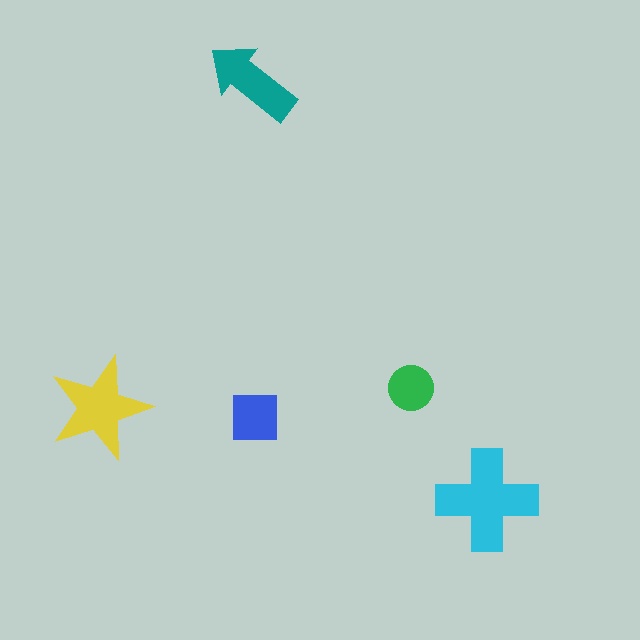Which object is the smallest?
The green circle.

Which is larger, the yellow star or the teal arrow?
The yellow star.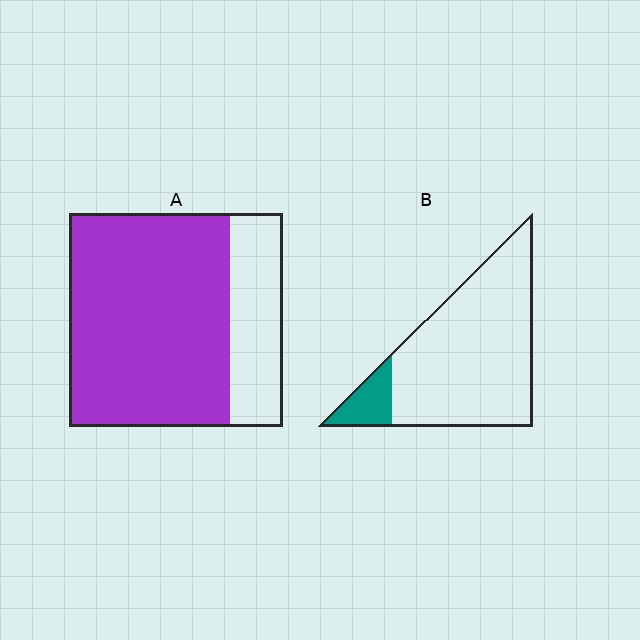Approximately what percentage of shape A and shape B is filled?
A is approximately 75% and B is approximately 10%.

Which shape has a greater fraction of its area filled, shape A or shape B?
Shape A.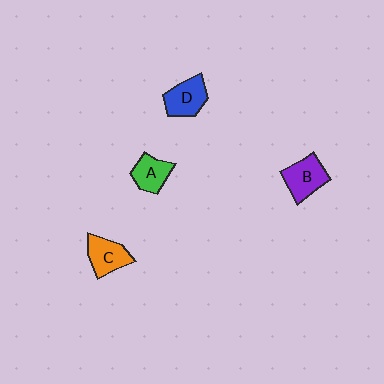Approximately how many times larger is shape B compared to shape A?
Approximately 1.3 times.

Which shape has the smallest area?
Shape A (green).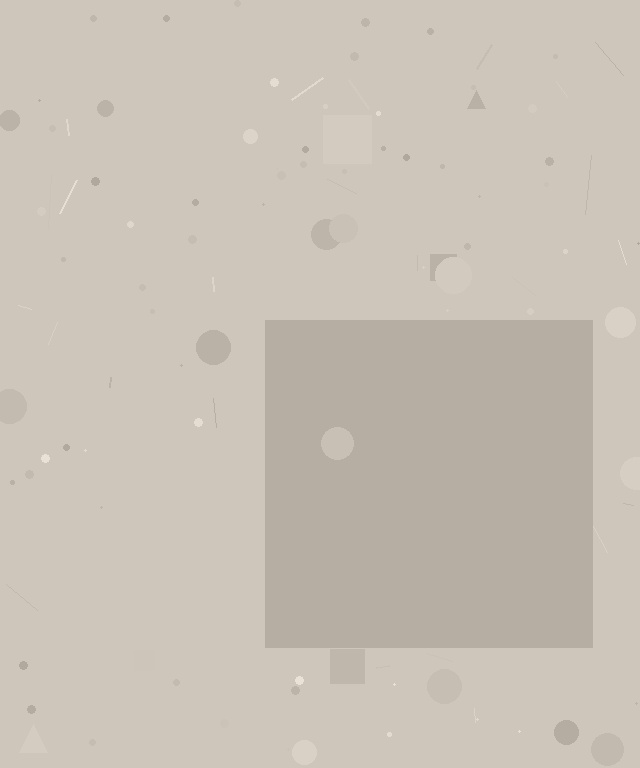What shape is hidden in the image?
A square is hidden in the image.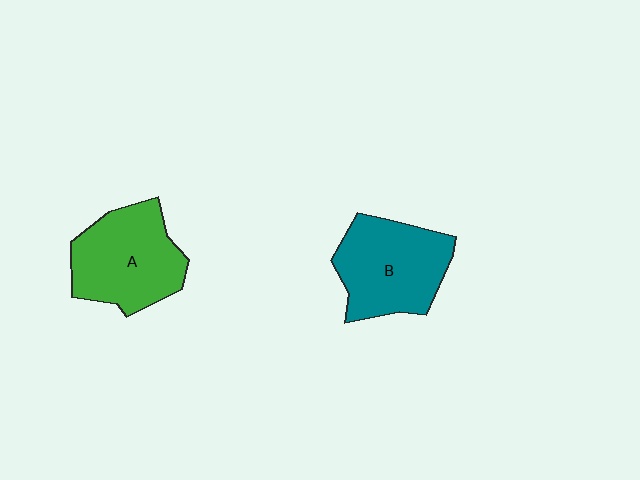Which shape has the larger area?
Shape A (green).